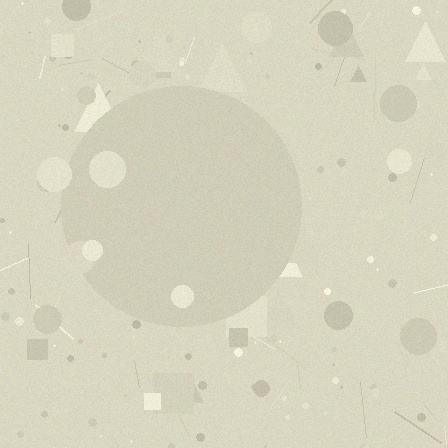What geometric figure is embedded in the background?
A circle is embedded in the background.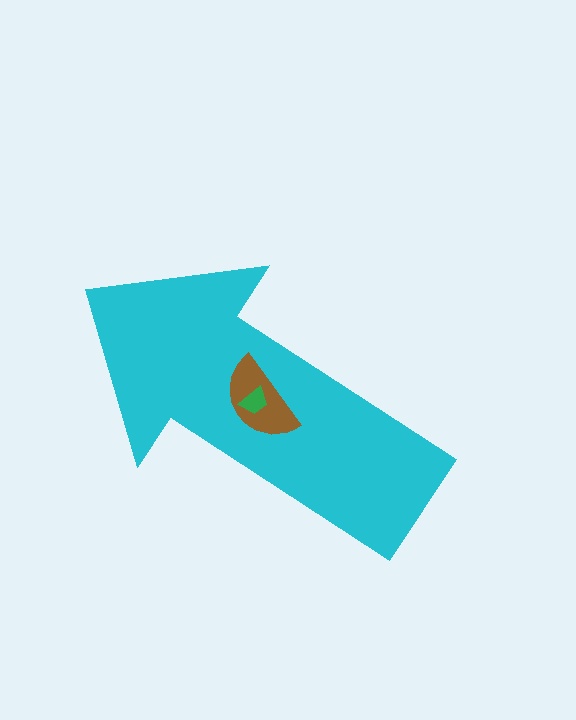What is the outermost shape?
The cyan arrow.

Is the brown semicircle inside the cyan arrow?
Yes.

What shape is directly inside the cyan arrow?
The brown semicircle.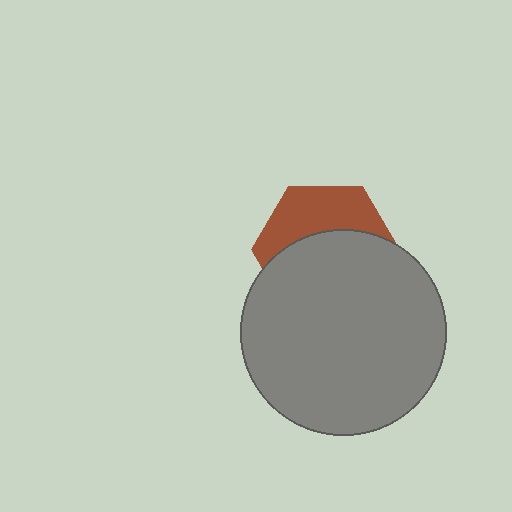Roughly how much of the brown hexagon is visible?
A small part of it is visible (roughly 40%).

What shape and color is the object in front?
The object in front is a gray circle.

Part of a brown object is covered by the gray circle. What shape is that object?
It is a hexagon.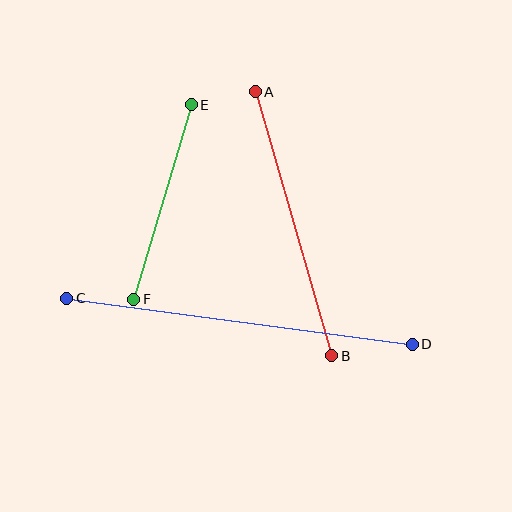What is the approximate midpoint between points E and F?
The midpoint is at approximately (162, 202) pixels.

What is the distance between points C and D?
The distance is approximately 349 pixels.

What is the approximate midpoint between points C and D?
The midpoint is at approximately (240, 321) pixels.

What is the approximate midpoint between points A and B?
The midpoint is at approximately (293, 224) pixels.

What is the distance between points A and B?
The distance is approximately 275 pixels.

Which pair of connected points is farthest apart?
Points C and D are farthest apart.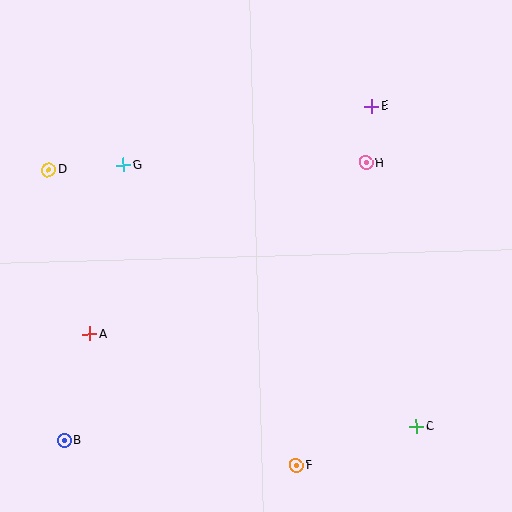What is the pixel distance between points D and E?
The distance between D and E is 329 pixels.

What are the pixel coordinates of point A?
Point A is at (90, 334).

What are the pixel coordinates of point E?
Point E is at (372, 106).